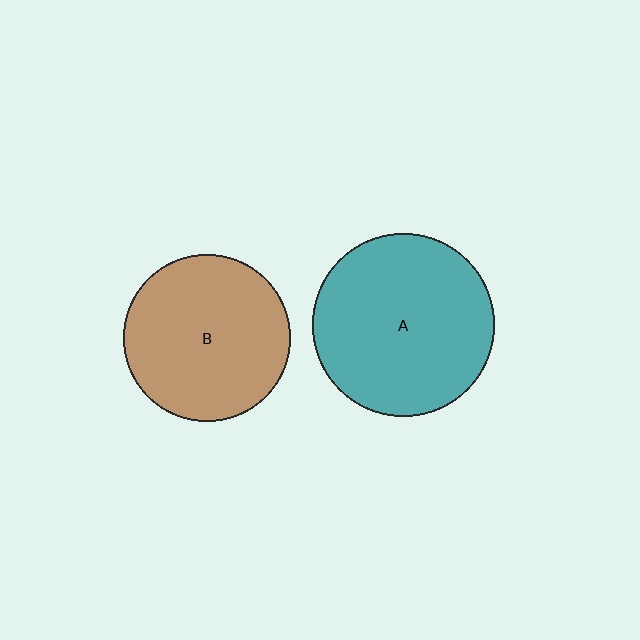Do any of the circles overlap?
No, none of the circles overlap.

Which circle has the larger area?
Circle A (teal).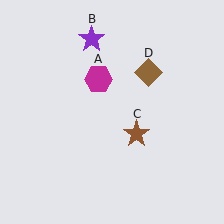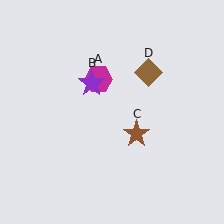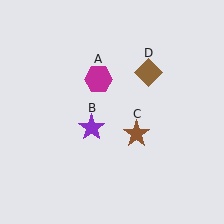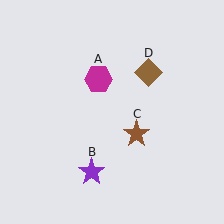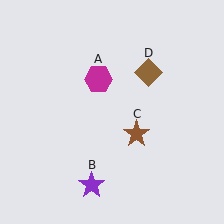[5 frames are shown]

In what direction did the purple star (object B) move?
The purple star (object B) moved down.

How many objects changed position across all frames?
1 object changed position: purple star (object B).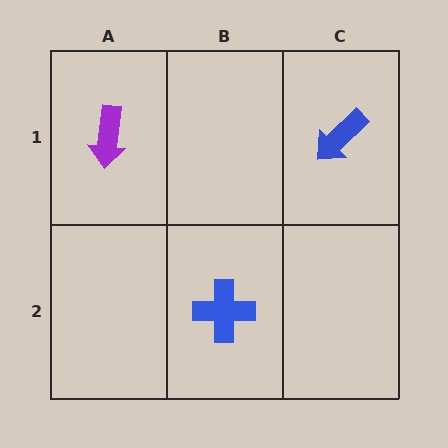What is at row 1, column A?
A purple arrow.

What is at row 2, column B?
A blue cross.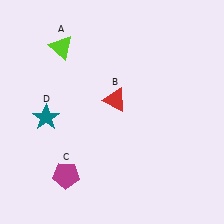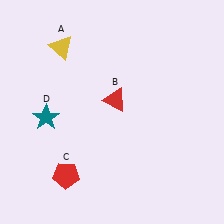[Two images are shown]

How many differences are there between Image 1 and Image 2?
There are 2 differences between the two images.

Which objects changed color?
A changed from lime to yellow. C changed from magenta to red.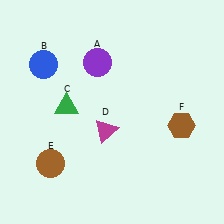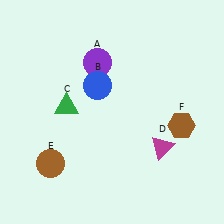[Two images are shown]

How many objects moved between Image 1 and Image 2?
2 objects moved between the two images.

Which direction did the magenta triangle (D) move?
The magenta triangle (D) moved right.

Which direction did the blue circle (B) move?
The blue circle (B) moved right.